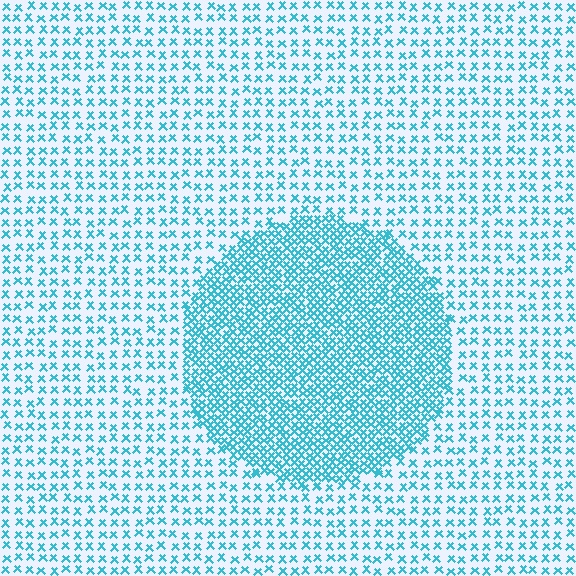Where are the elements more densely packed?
The elements are more densely packed inside the circle boundary.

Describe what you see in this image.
The image contains small cyan elements arranged at two different densities. A circle-shaped region is visible where the elements are more densely packed than the surrounding area.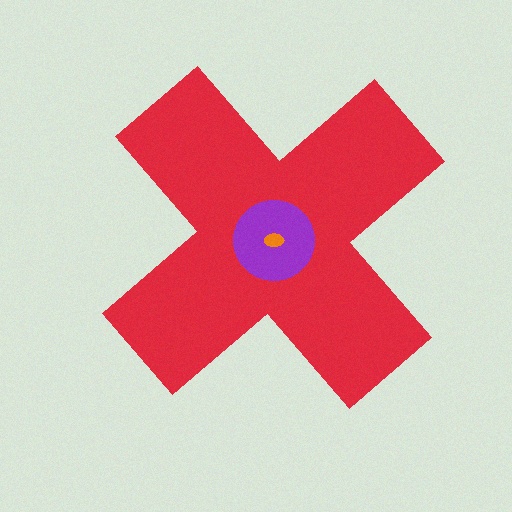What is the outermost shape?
The red cross.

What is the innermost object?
The orange ellipse.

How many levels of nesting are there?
3.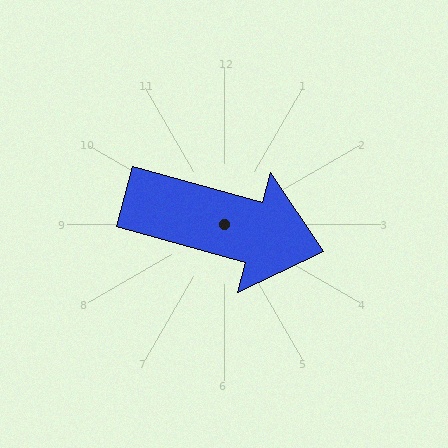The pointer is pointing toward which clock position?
Roughly 4 o'clock.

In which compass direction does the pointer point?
East.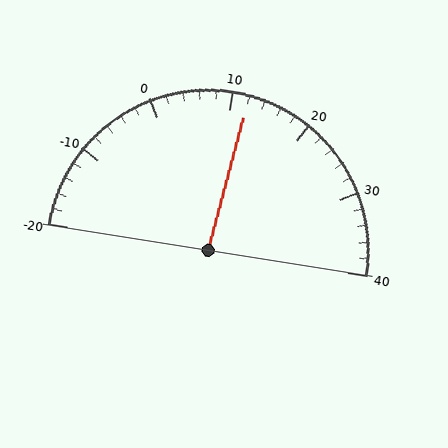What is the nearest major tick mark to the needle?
The nearest major tick mark is 10.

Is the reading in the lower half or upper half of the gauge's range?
The reading is in the upper half of the range (-20 to 40).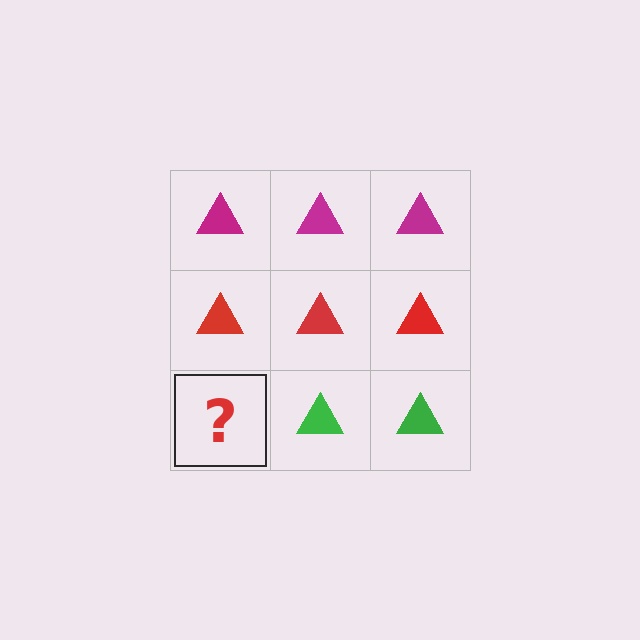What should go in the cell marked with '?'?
The missing cell should contain a green triangle.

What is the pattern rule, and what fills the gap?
The rule is that each row has a consistent color. The gap should be filled with a green triangle.